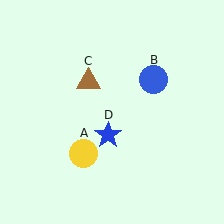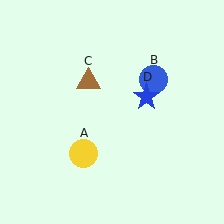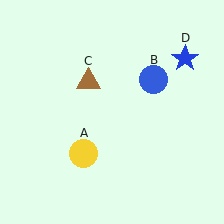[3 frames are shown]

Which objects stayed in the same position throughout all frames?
Yellow circle (object A) and blue circle (object B) and brown triangle (object C) remained stationary.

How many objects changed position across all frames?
1 object changed position: blue star (object D).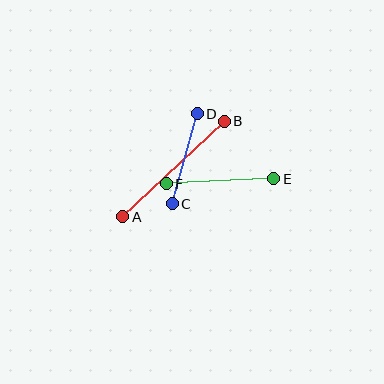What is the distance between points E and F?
The distance is approximately 108 pixels.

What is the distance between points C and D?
The distance is approximately 93 pixels.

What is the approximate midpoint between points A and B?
The midpoint is at approximately (174, 169) pixels.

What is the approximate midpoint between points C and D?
The midpoint is at approximately (185, 159) pixels.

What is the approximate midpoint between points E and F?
The midpoint is at approximately (220, 181) pixels.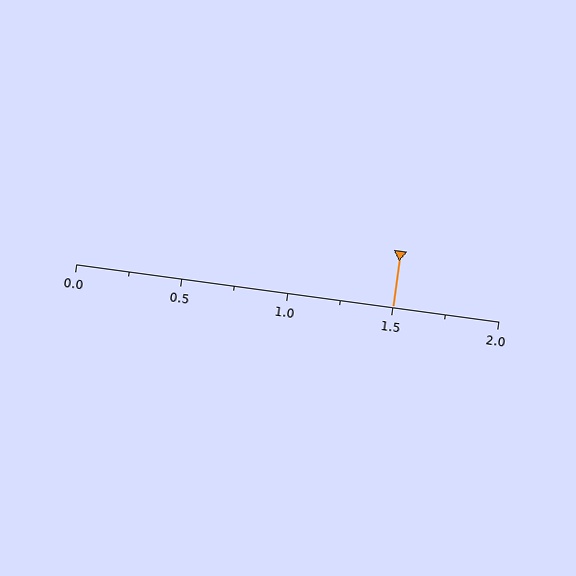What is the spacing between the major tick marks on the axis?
The major ticks are spaced 0.5 apart.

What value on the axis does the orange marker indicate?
The marker indicates approximately 1.5.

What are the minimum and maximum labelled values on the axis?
The axis runs from 0.0 to 2.0.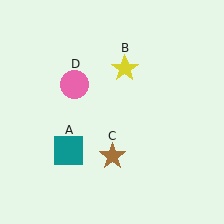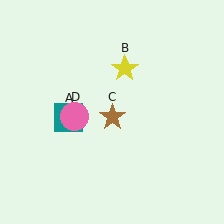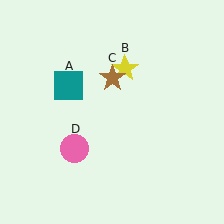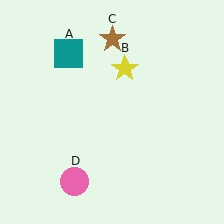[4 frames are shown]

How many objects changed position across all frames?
3 objects changed position: teal square (object A), brown star (object C), pink circle (object D).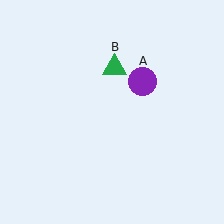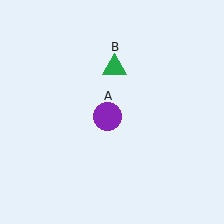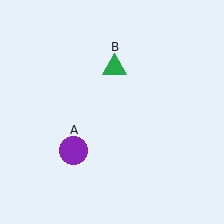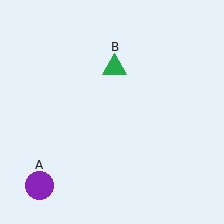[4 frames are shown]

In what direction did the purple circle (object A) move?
The purple circle (object A) moved down and to the left.